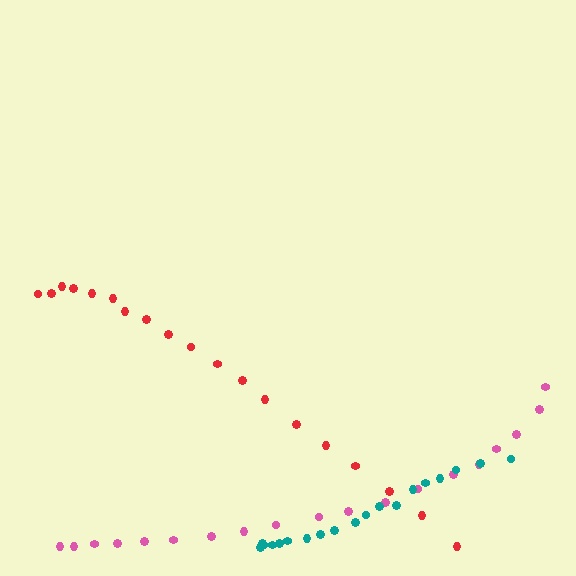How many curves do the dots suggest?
There are 3 distinct paths.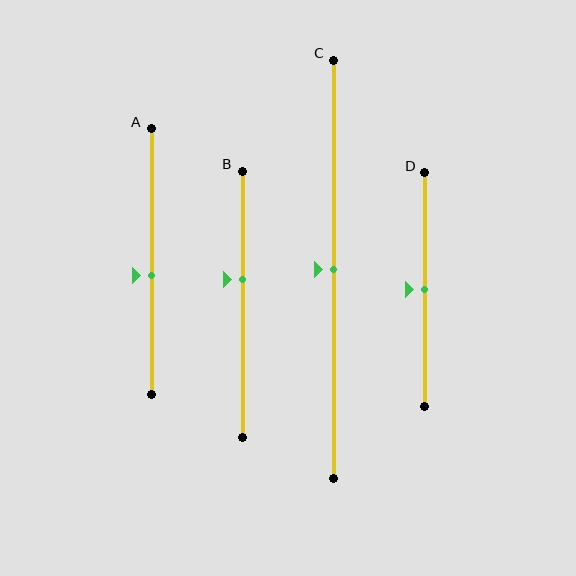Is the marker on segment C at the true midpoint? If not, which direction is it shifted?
Yes, the marker on segment C is at the true midpoint.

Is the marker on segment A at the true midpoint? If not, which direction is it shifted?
No, the marker on segment A is shifted downward by about 5% of the segment length.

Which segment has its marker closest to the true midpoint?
Segment C has its marker closest to the true midpoint.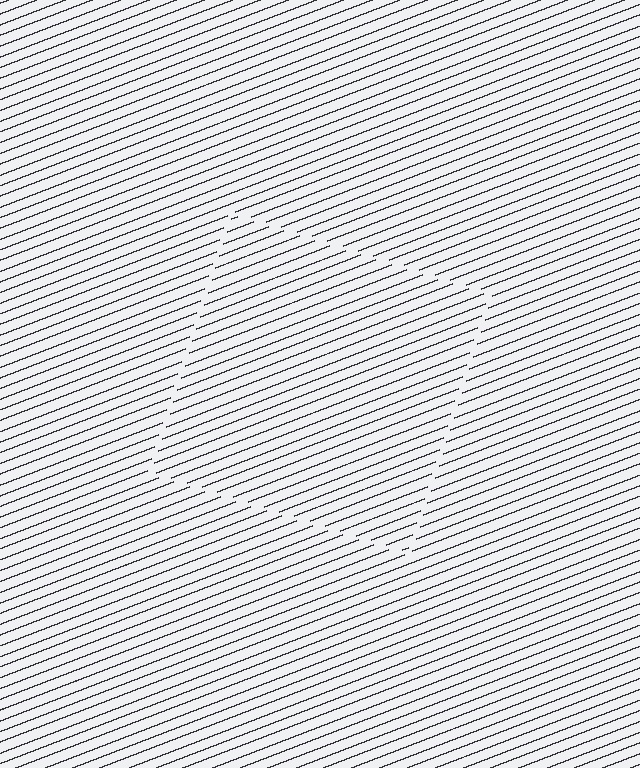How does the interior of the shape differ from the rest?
The interior of the shape contains the same grating, shifted by half a period — the contour is defined by the phase discontinuity where line-ends from the inner and outer gratings abut.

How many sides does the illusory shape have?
4 sides — the line-ends trace a square.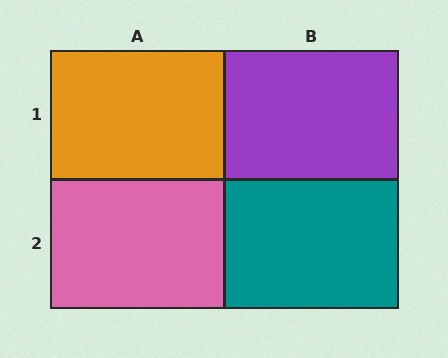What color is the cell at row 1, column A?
Orange.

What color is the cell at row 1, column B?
Purple.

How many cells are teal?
1 cell is teal.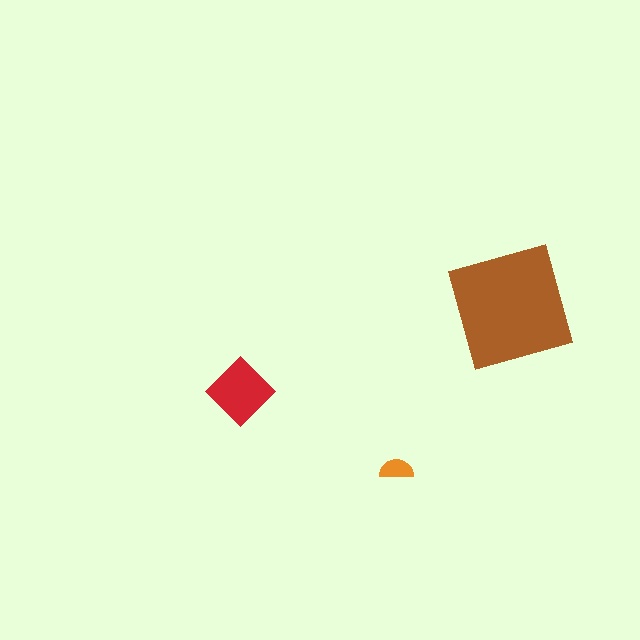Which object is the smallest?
The orange semicircle.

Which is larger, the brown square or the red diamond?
The brown square.